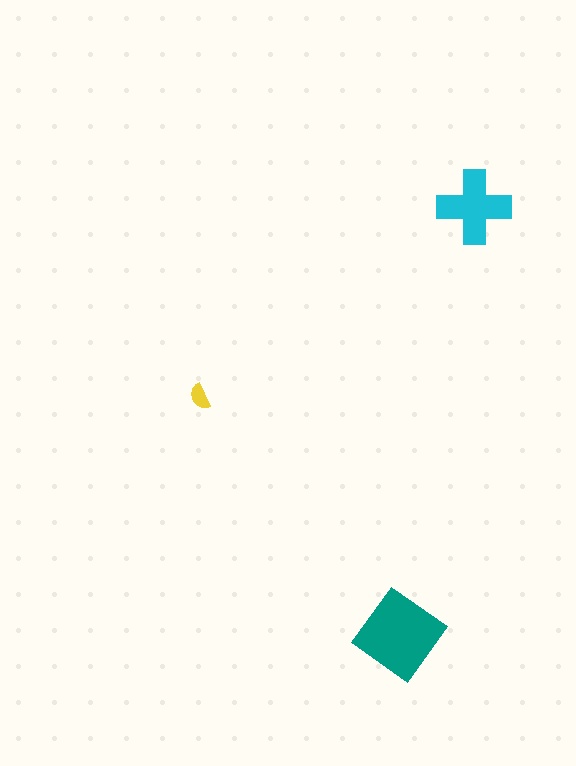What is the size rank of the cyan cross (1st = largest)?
2nd.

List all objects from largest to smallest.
The teal diamond, the cyan cross, the yellow semicircle.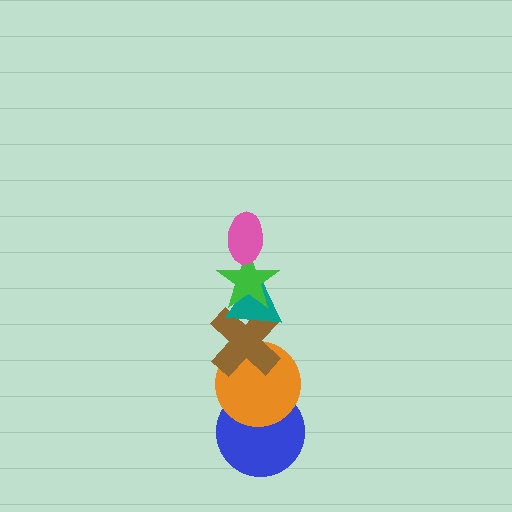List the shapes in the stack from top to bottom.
From top to bottom: the pink ellipse, the green star, the teal triangle, the brown cross, the orange circle, the blue circle.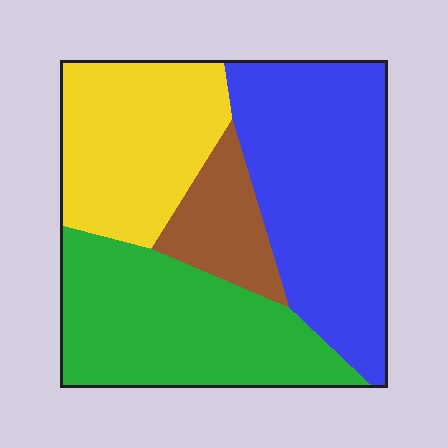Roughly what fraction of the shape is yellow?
Yellow takes up about one quarter (1/4) of the shape.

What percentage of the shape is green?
Green takes up about one third (1/3) of the shape.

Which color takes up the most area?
Blue, at roughly 35%.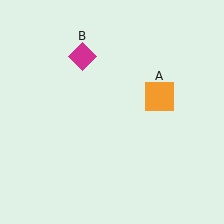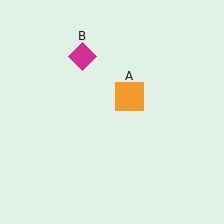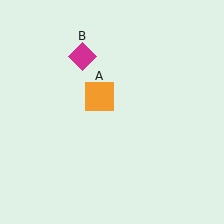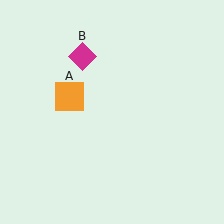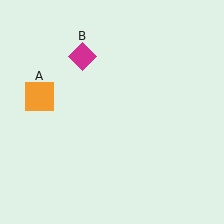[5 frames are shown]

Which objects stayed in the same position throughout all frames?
Magenta diamond (object B) remained stationary.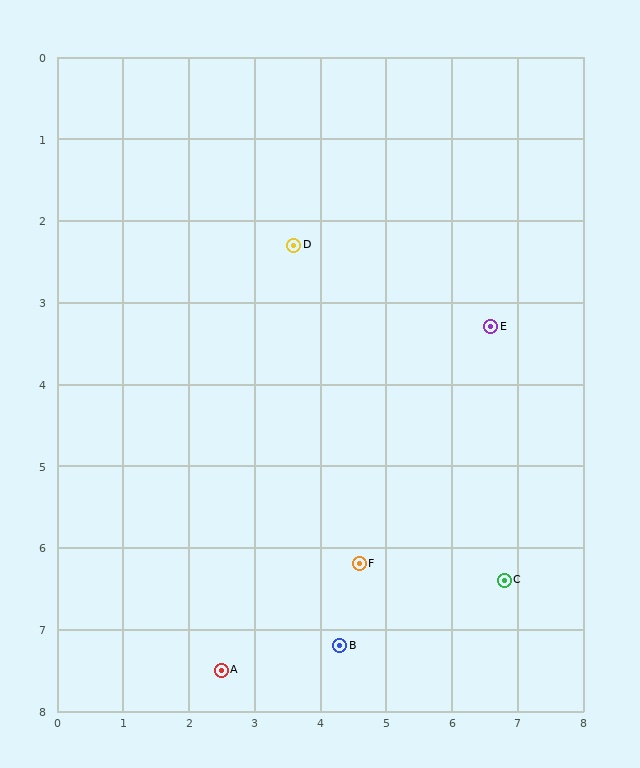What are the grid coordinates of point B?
Point B is at approximately (4.3, 7.2).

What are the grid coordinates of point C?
Point C is at approximately (6.8, 6.4).